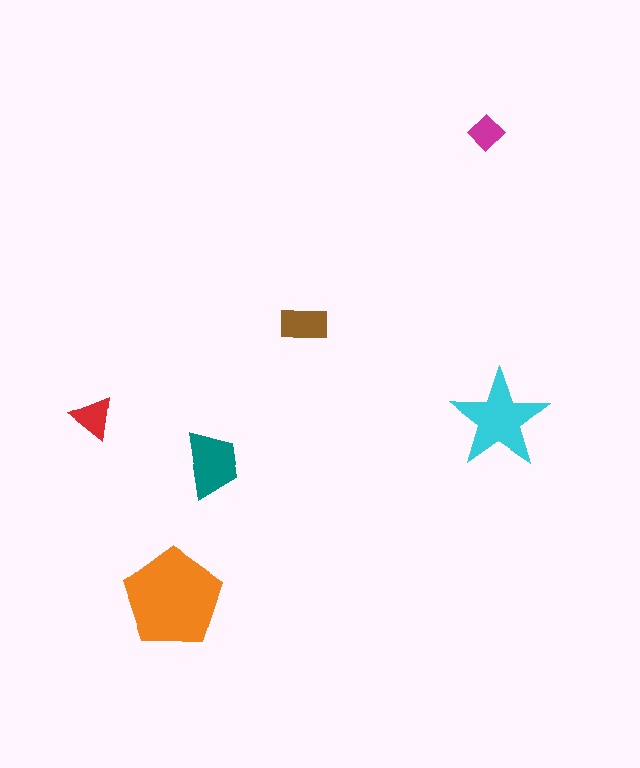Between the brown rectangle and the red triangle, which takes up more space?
The brown rectangle.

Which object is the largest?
The orange pentagon.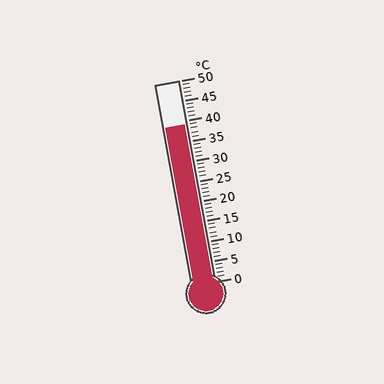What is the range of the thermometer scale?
The thermometer scale ranges from 0°C to 50°C.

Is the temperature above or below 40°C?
The temperature is below 40°C.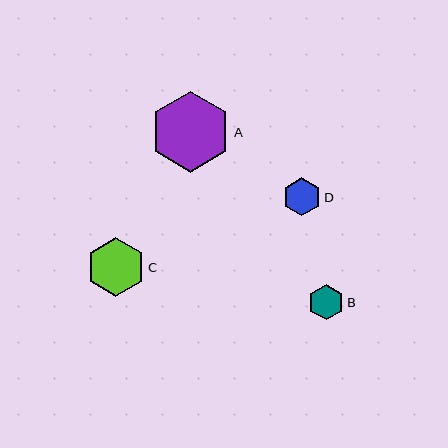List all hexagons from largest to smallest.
From largest to smallest: A, C, D, B.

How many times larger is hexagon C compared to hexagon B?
Hexagon C is approximately 1.7 times the size of hexagon B.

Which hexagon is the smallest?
Hexagon B is the smallest with a size of approximately 35 pixels.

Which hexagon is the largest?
Hexagon A is the largest with a size of approximately 81 pixels.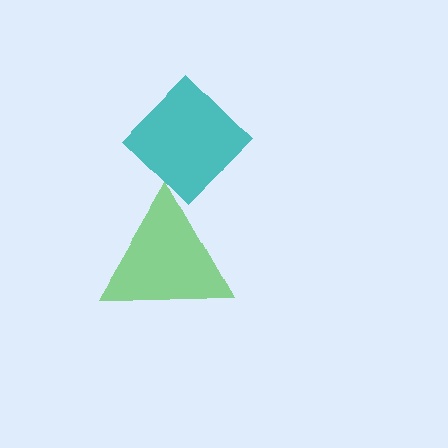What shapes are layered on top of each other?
The layered shapes are: a green triangle, a teal diamond.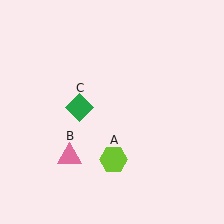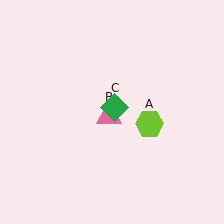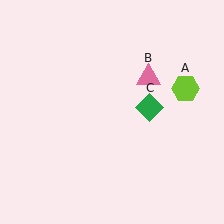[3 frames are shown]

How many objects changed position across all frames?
3 objects changed position: lime hexagon (object A), pink triangle (object B), green diamond (object C).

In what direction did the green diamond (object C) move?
The green diamond (object C) moved right.